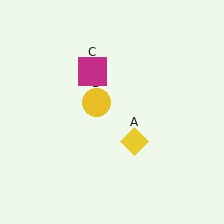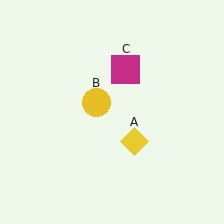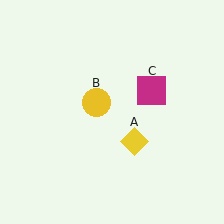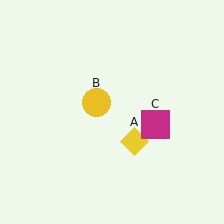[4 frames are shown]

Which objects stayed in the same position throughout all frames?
Yellow diamond (object A) and yellow circle (object B) remained stationary.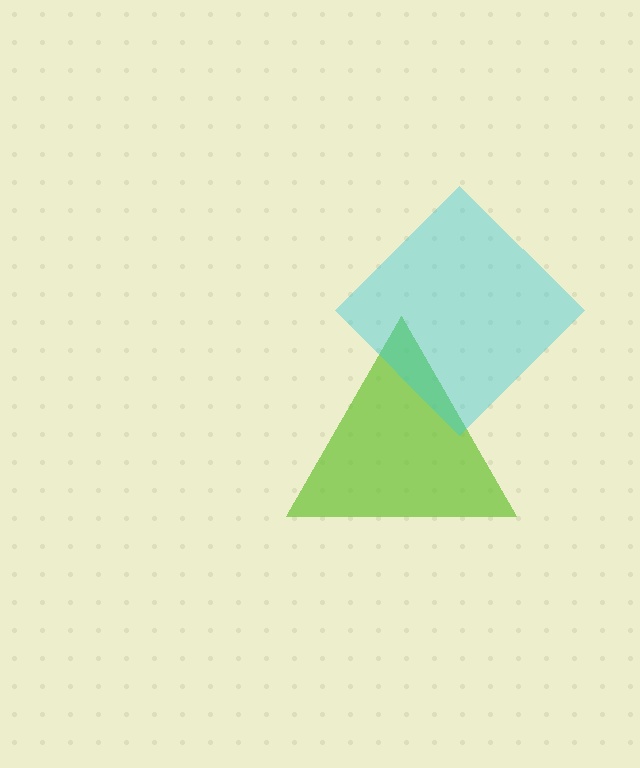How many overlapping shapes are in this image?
There are 2 overlapping shapes in the image.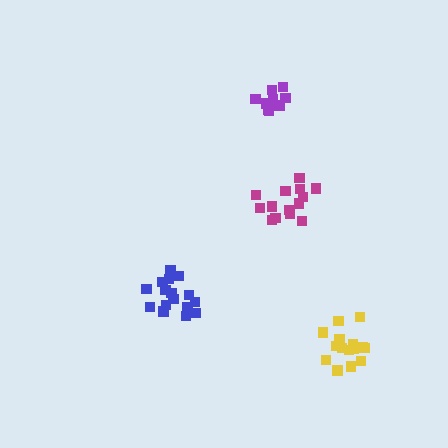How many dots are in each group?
Group 1: 11 dots, Group 2: 16 dots, Group 3: 16 dots, Group 4: 14 dots (57 total).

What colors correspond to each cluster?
The clusters are colored: purple, blue, yellow, magenta.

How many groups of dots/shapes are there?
There are 4 groups.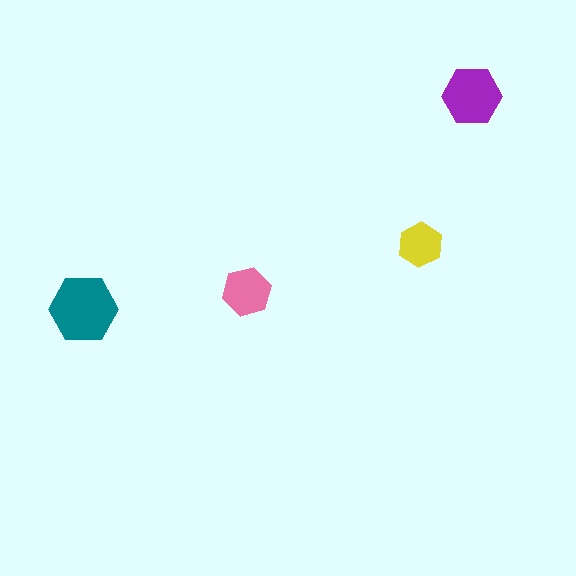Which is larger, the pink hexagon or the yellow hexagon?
The pink one.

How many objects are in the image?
There are 4 objects in the image.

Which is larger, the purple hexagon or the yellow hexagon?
The purple one.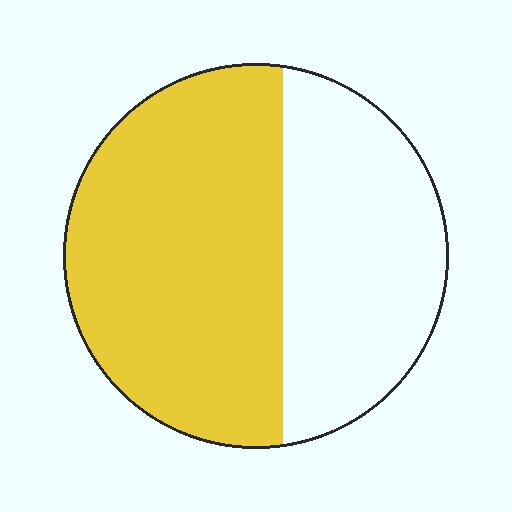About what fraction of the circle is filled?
About three fifths (3/5).